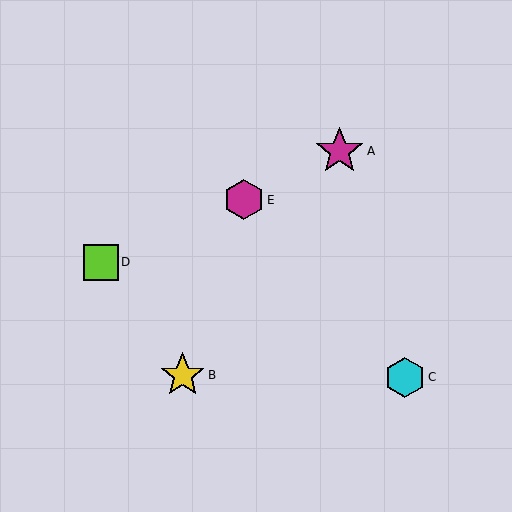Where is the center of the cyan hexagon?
The center of the cyan hexagon is at (405, 377).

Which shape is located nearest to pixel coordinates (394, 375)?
The cyan hexagon (labeled C) at (405, 377) is nearest to that location.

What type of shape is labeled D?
Shape D is a lime square.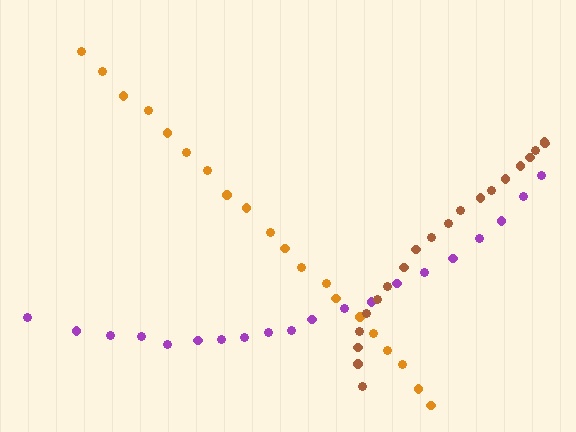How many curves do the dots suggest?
There are 3 distinct paths.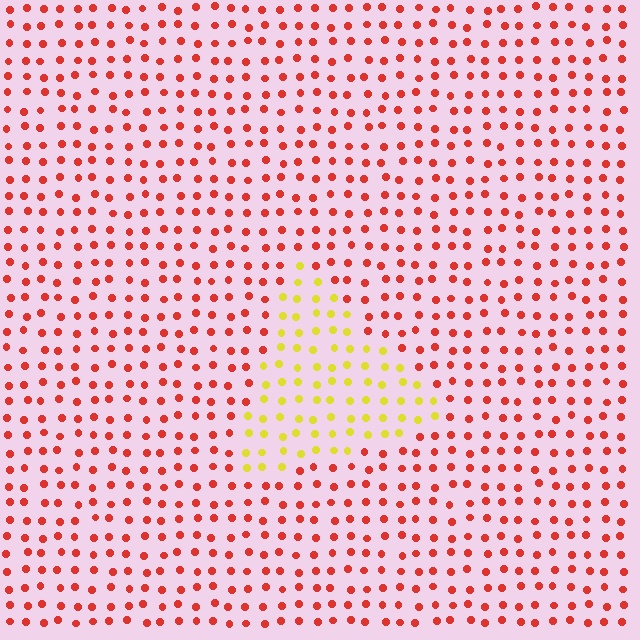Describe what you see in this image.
The image is filled with small red elements in a uniform arrangement. A triangle-shaped region is visible where the elements are tinted to a slightly different hue, forming a subtle color boundary.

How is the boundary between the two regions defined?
The boundary is defined purely by a slight shift in hue (about 58 degrees). Spacing, size, and orientation are identical on both sides.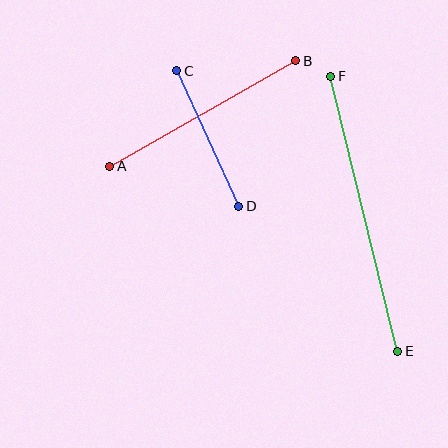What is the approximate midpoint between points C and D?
The midpoint is at approximately (208, 138) pixels.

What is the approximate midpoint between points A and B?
The midpoint is at approximately (203, 114) pixels.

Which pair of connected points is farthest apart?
Points E and F are farthest apart.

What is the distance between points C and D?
The distance is approximately 149 pixels.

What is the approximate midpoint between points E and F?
The midpoint is at approximately (364, 214) pixels.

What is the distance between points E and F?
The distance is approximately 283 pixels.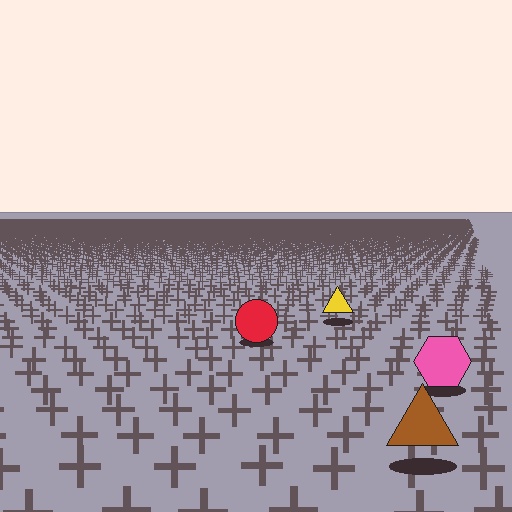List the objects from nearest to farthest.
From nearest to farthest: the brown triangle, the pink hexagon, the red circle, the yellow triangle.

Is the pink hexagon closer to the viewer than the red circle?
Yes. The pink hexagon is closer — you can tell from the texture gradient: the ground texture is coarser near it.